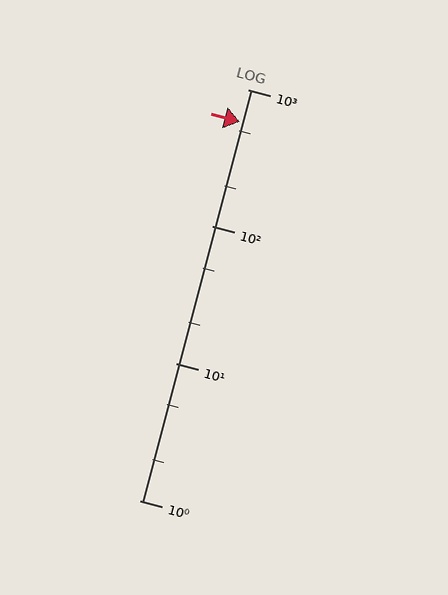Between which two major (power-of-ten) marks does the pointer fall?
The pointer is between 100 and 1000.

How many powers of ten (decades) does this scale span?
The scale spans 3 decades, from 1 to 1000.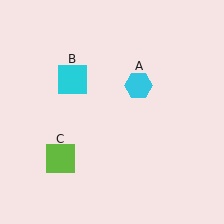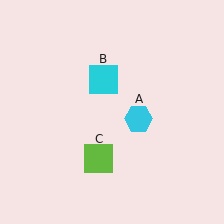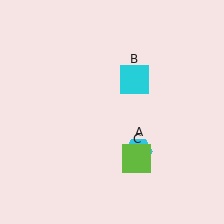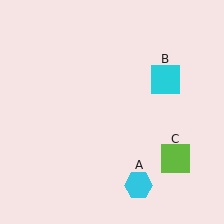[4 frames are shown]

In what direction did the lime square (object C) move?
The lime square (object C) moved right.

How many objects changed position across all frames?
3 objects changed position: cyan hexagon (object A), cyan square (object B), lime square (object C).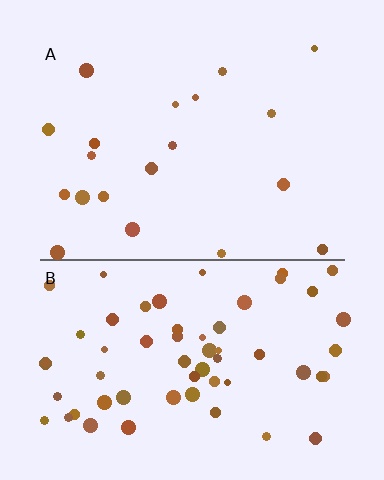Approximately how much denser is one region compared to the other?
Approximately 3.1× — region B over region A.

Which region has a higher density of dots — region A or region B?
B (the bottom).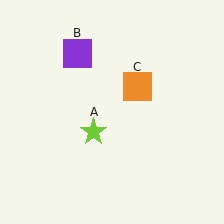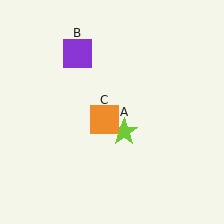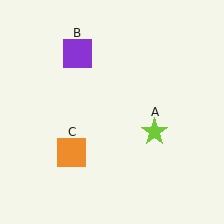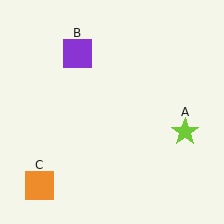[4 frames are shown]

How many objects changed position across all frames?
2 objects changed position: lime star (object A), orange square (object C).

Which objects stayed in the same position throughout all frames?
Purple square (object B) remained stationary.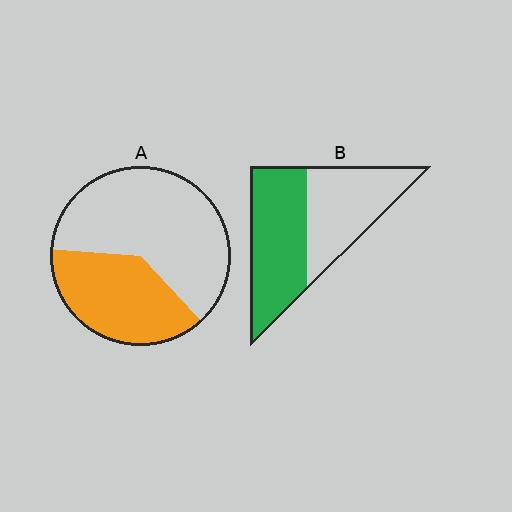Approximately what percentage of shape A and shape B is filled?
A is approximately 40% and B is approximately 55%.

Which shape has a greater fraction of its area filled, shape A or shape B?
Shape B.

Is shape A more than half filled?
No.